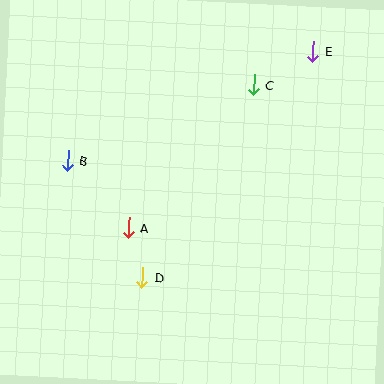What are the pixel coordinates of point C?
Point C is at (254, 85).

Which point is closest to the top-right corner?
Point E is closest to the top-right corner.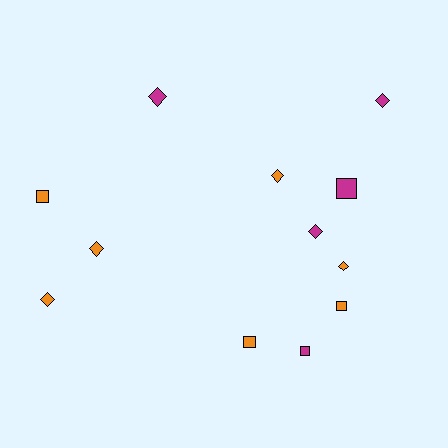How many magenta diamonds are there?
There are 3 magenta diamonds.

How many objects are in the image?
There are 12 objects.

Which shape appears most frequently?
Diamond, with 7 objects.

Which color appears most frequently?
Orange, with 7 objects.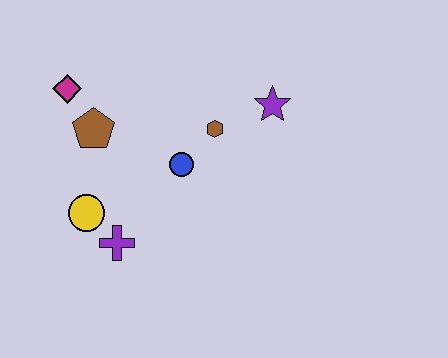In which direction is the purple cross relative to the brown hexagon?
The purple cross is below the brown hexagon.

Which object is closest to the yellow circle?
The purple cross is closest to the yellow circle.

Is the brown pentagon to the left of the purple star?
Yes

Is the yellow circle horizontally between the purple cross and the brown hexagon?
No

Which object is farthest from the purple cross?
The purple star is farthest from the purple cross.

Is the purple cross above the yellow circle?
No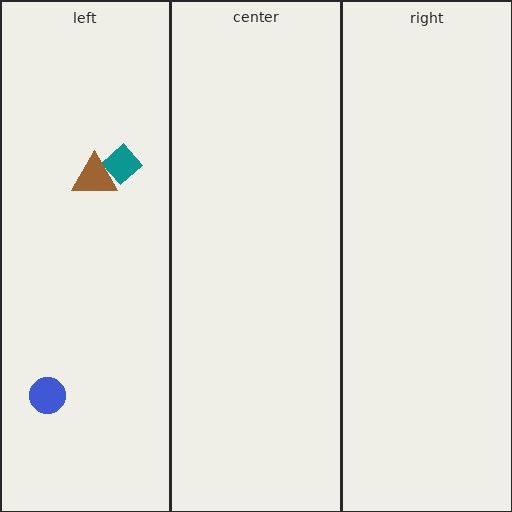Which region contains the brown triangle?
The left region.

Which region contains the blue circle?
The left region.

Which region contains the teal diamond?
The left region.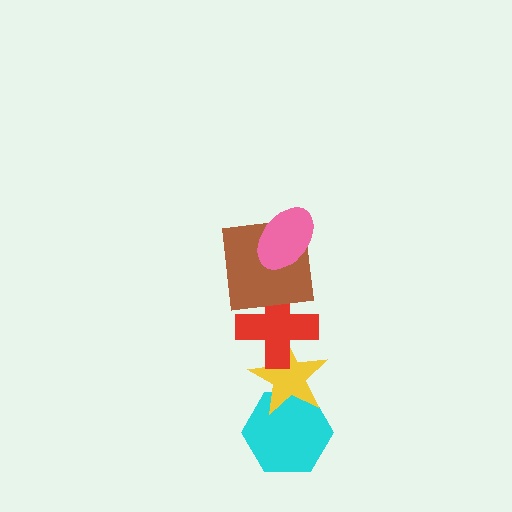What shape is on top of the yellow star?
The red cross is on top of the yellow star.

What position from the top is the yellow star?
The yellow star is 4th from the top.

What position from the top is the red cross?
The red cross is 3rd from the top.